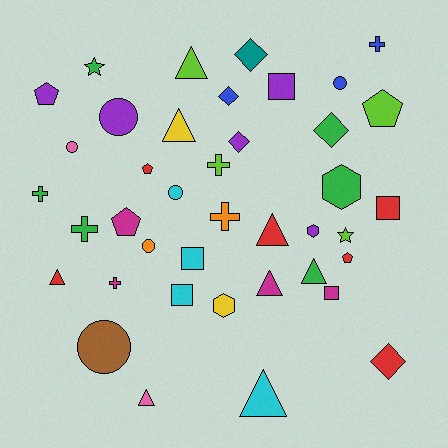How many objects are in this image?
There are 40 objects.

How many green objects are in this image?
There are 6 green objects.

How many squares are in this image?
There are 5 squares.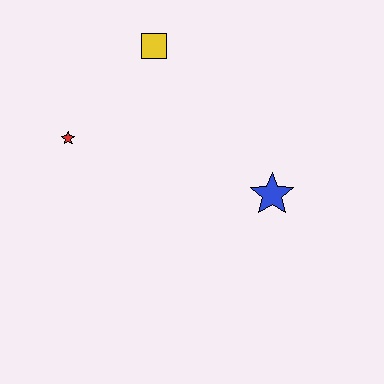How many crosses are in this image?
There are no crosses.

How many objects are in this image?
There are 3 objects.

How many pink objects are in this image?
There are no pink objects.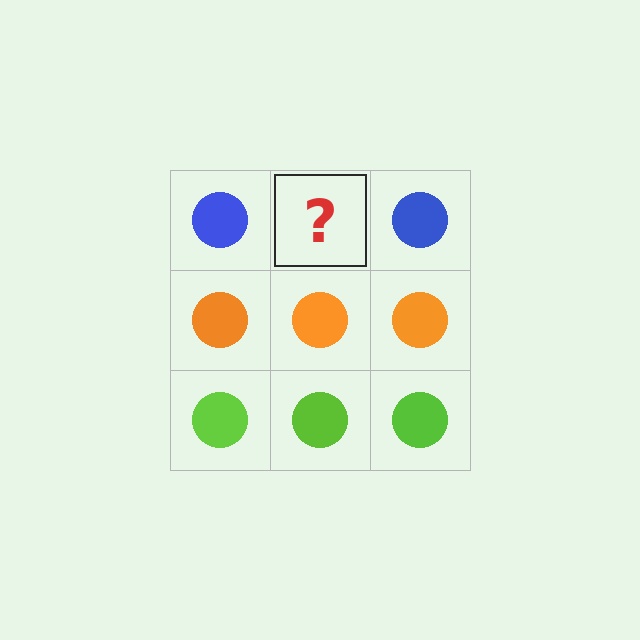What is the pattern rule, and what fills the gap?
The rule is that each row has a consistent color. The gap should be filled with a blue circle.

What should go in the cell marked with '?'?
The missing cell should contain a blue circle.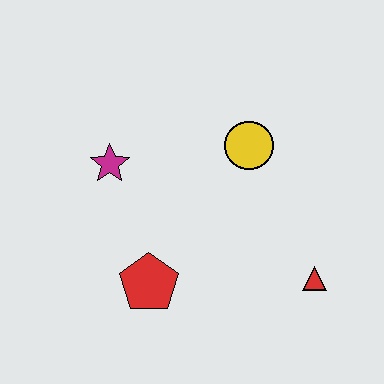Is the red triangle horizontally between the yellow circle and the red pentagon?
No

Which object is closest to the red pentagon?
The magenta star is closest to the red pentagon.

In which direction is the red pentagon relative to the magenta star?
The red pentagon is below the magenta star.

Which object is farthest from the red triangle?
The magenta star is farthest from the red triangle.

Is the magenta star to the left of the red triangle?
Yes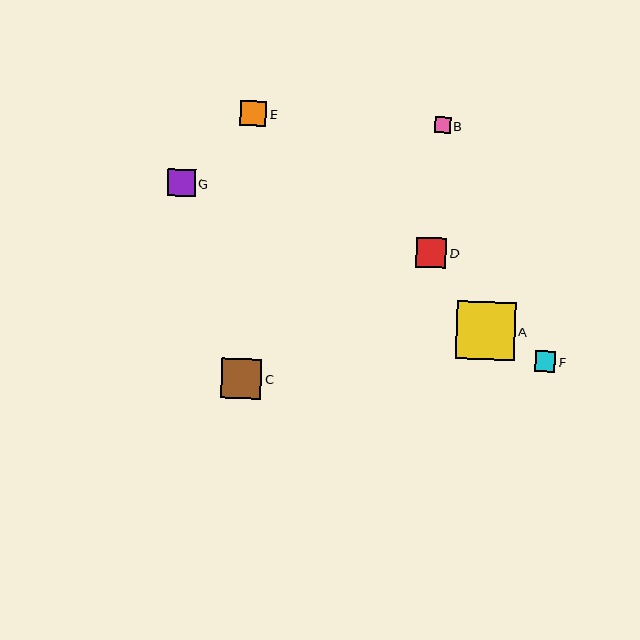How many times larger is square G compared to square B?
Square G is approximately 1.8 times the size of square B.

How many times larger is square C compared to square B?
Square C is approximately 2.6 times the size of square B.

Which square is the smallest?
Square B is the smallest with a size of approximately 15 pixels.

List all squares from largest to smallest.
From largest to smallest: A, C, D, G, E, F, B.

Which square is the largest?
Square A is the largest with a size of approximately 58 pixels.